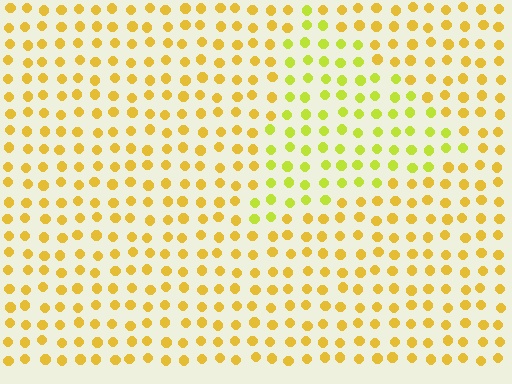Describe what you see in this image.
The image is filled with small yellow elements in a uniform arrangement. A triangle-shaped region is visible where the elements are tinted to a slightly different hue, forming a subtle color boundary.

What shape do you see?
I see a triangle.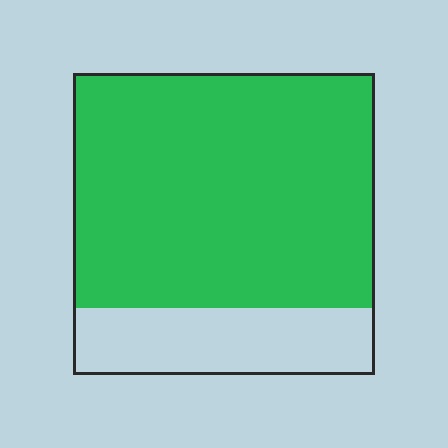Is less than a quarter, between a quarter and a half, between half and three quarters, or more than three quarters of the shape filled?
More than three quarters.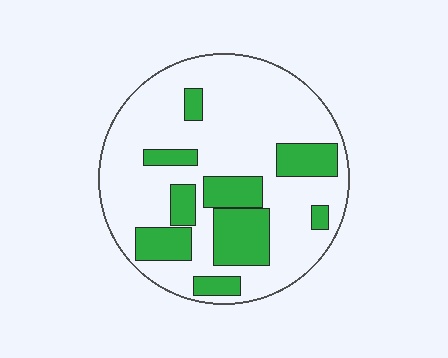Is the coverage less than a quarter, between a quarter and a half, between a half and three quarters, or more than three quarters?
Between a quarter and a half.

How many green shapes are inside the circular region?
9.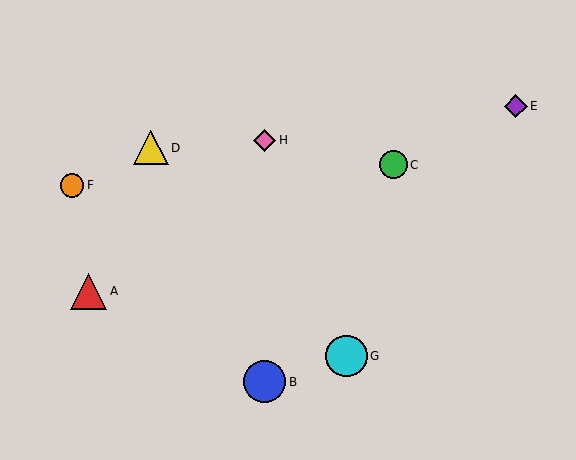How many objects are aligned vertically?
2 objects (B, H) are aligned vertically.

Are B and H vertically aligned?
Yes, both are at x≈265.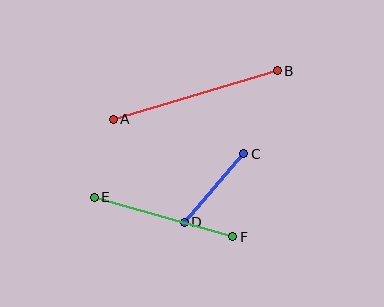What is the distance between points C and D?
The distance is approximately 91 pixels.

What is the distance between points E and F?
The distance is approximately 144 pixels.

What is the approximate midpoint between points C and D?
The midpoint is at approximately (214, 188) pixels.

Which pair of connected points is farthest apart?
Points A and B are farthest apart.